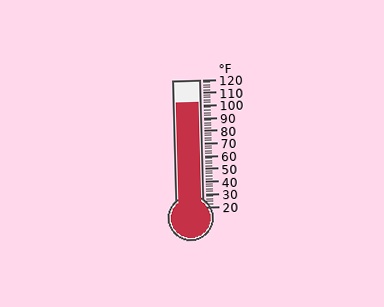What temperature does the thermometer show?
The thermometer shows approximately 102°F.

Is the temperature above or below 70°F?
The temperature is above 70°F.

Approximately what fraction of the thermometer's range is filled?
The thermometer is filled to approximately 80% of its range.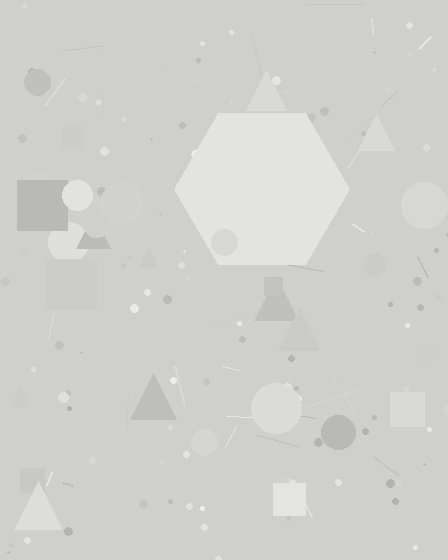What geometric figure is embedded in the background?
A hexagon is embedded in the background.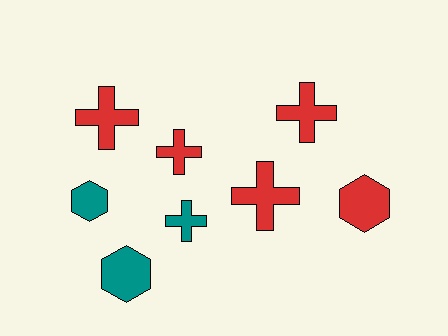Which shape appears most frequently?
Cross, with 5 objects.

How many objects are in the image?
There are 8 objects.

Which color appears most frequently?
Red, with 5 objects.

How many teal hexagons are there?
There are 2 teal hexagons.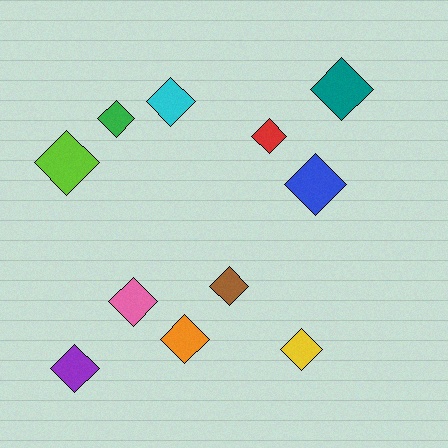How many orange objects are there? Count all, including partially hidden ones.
There is 1 orange object.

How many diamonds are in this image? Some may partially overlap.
There are 11 diamonds.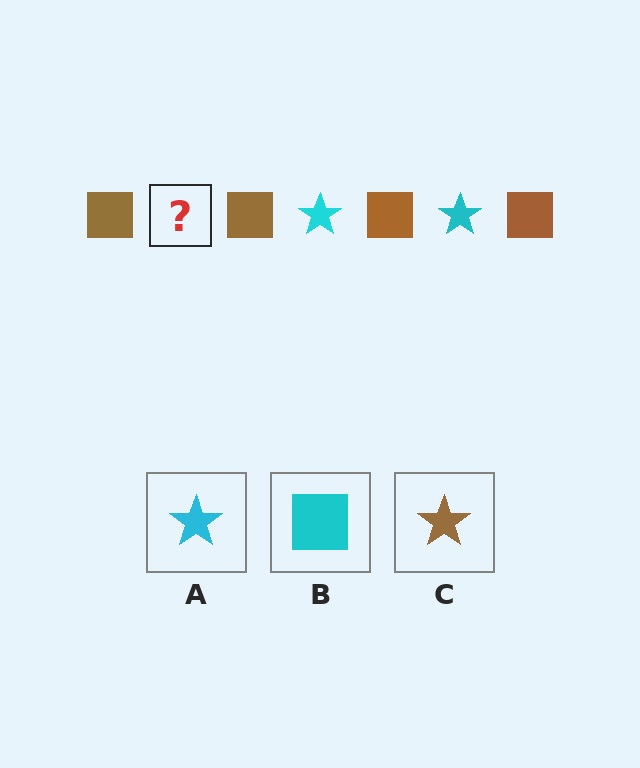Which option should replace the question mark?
Option A.